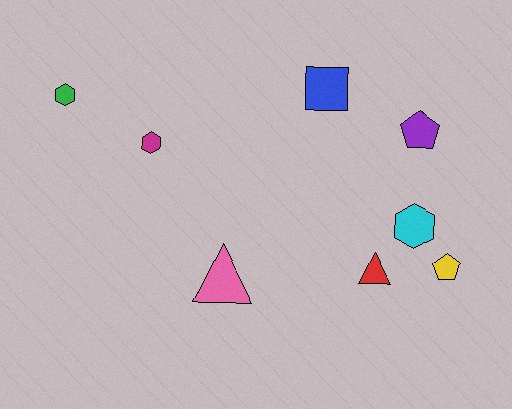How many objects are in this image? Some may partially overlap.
There are 8 objects.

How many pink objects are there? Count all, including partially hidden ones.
There is 1 pink object.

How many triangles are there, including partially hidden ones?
There are 2 triangles.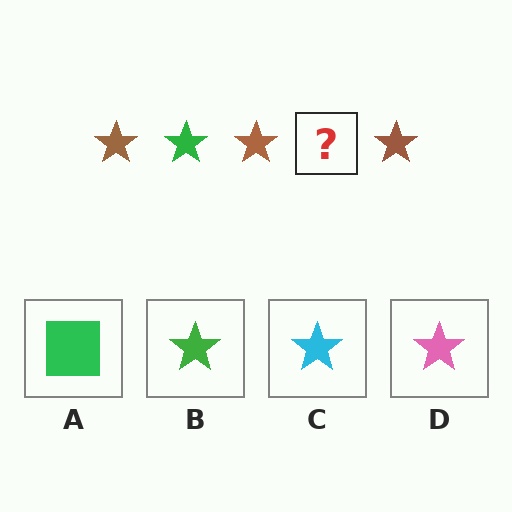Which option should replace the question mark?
Option B.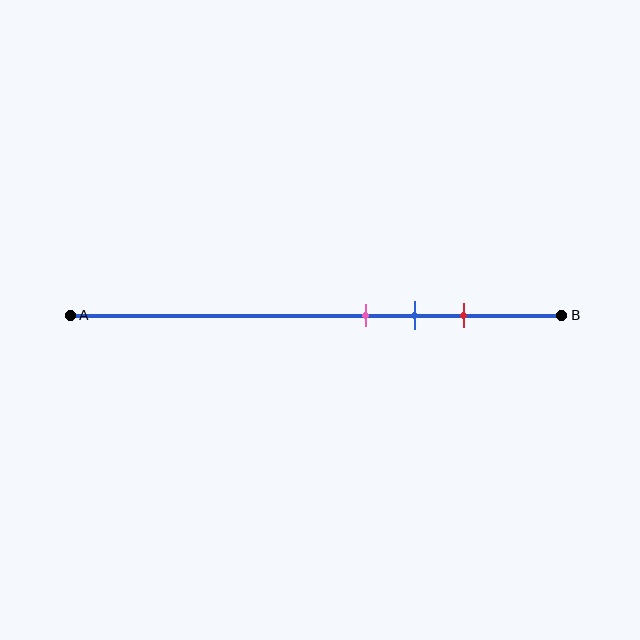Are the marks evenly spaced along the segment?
Yes, the marks are approximately evenly spaced.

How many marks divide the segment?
There are 3 marks dividing the segment.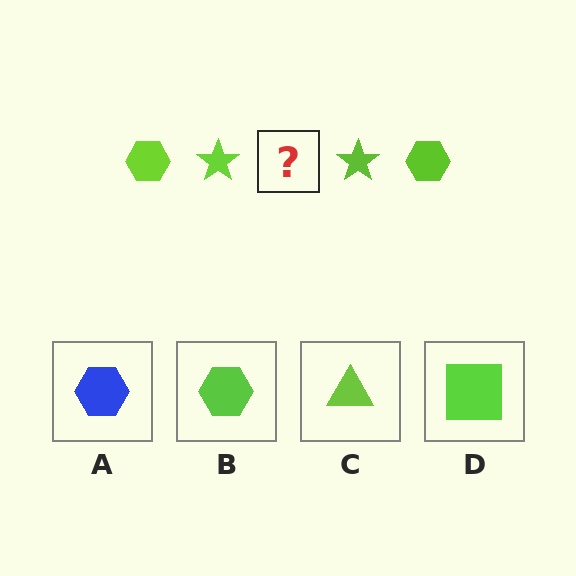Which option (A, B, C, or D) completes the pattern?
B.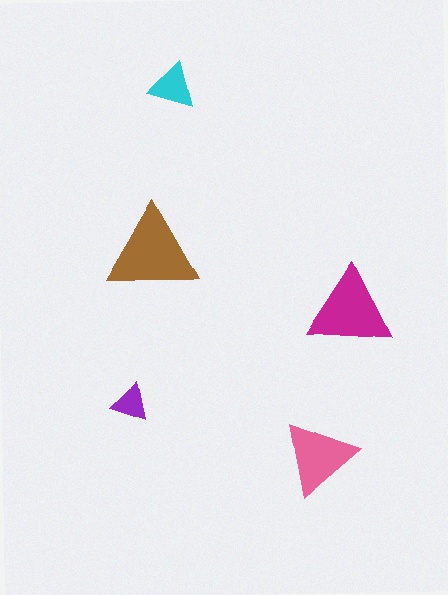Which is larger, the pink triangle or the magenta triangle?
The magenta one.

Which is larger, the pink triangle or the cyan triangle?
The pink one.